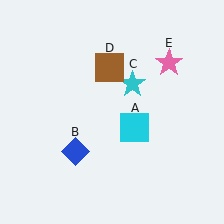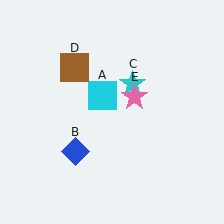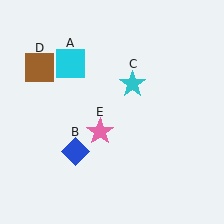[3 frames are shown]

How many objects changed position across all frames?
3 objects changed position: cyan square (object A), brown square (object D), pink star (object E).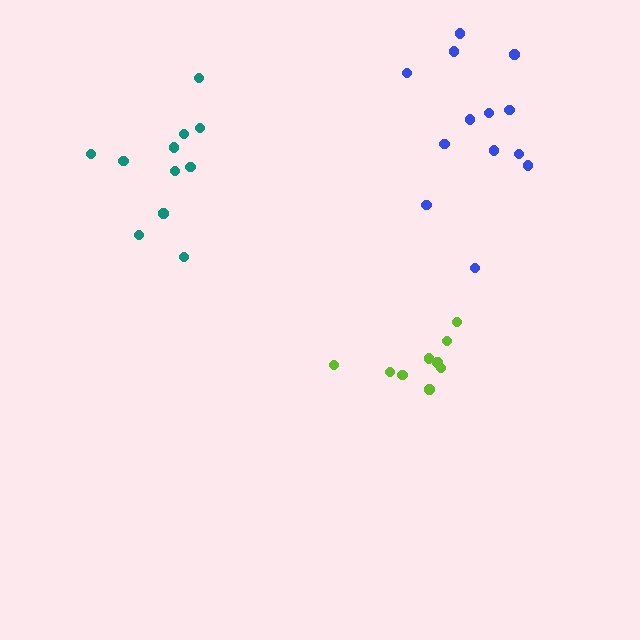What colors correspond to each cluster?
The clusters are colored: blue, teal, lime.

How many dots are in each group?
Group 1: 13 dots, Group 2: 11 dots, Group 3: 9 dots (33 total).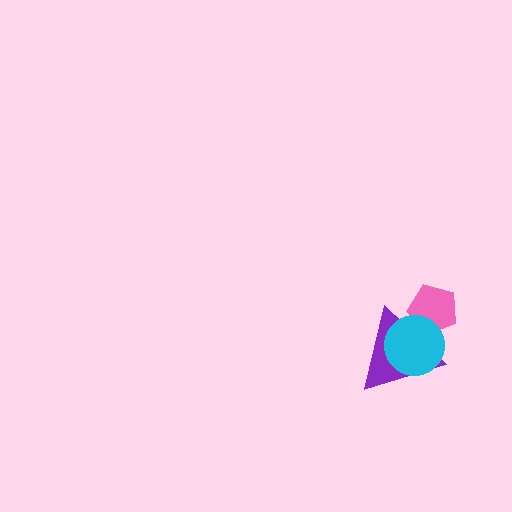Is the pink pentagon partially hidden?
Yes, it is partially covered by another shape.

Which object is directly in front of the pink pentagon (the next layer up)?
The purple triangle is directly in front of the pink pentagon.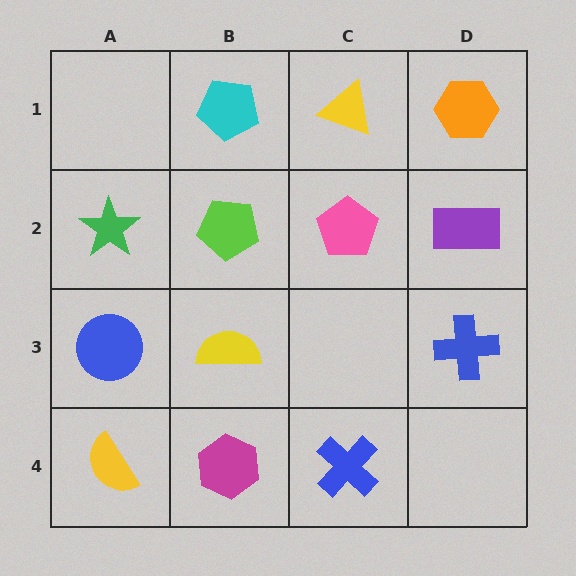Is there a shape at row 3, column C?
No, that cell is empty.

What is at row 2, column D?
A purple rectangle.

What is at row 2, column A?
A green star.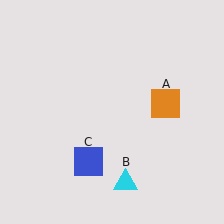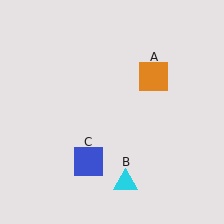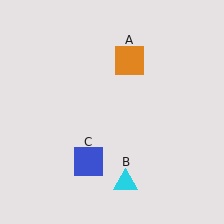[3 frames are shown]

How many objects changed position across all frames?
1 object changed position: orange square (object A).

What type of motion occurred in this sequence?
The orange square (object A) rotated counterclockwise around the center of the scene.